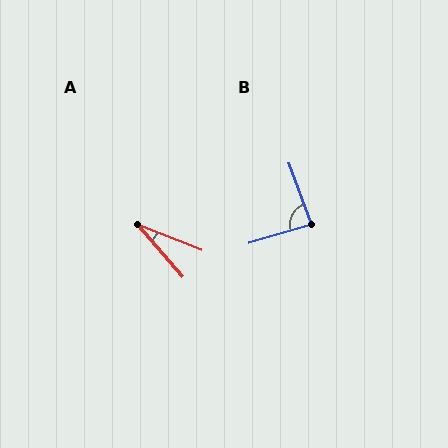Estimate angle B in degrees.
Approximately 86 degrees.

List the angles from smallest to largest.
A (27°), B (86°).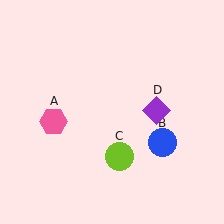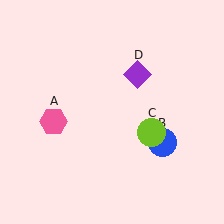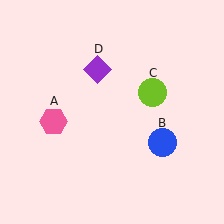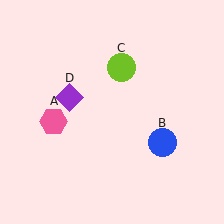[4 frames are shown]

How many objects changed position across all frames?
2 objects changed position: lime circle (object C), purple diamond (object D).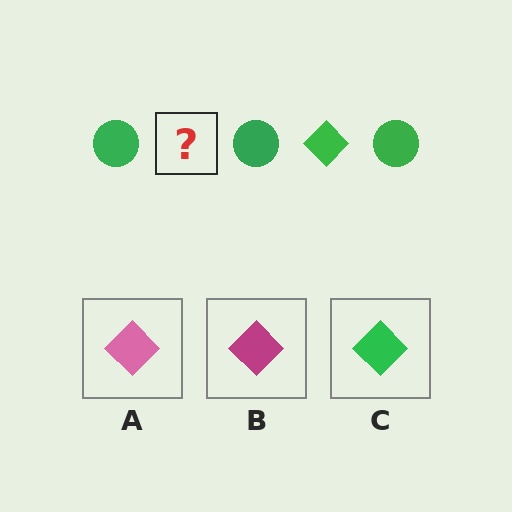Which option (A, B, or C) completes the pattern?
C.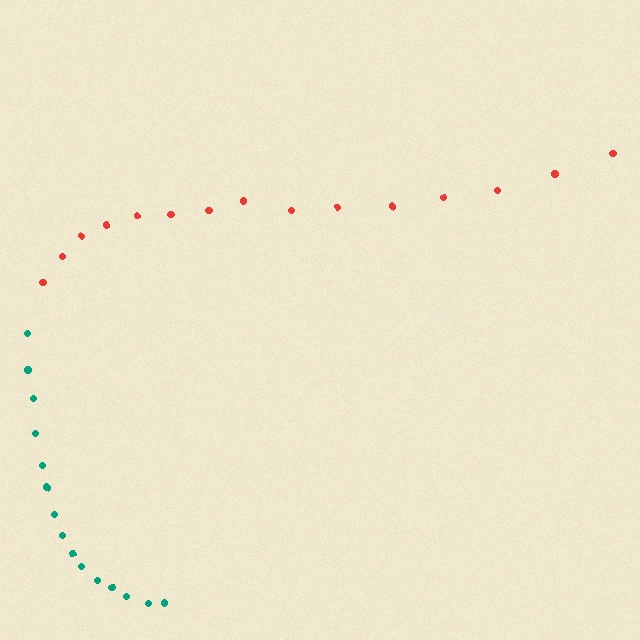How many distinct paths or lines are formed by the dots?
There are 2 distinct paths.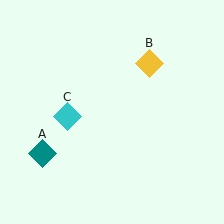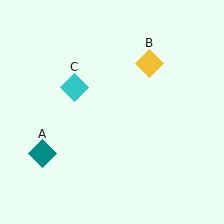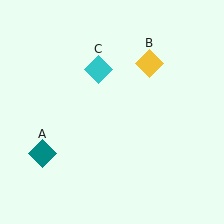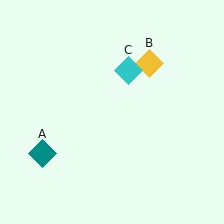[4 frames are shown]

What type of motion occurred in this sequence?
The cyan diamond (object C) rotated clockwise around the center of the scene.